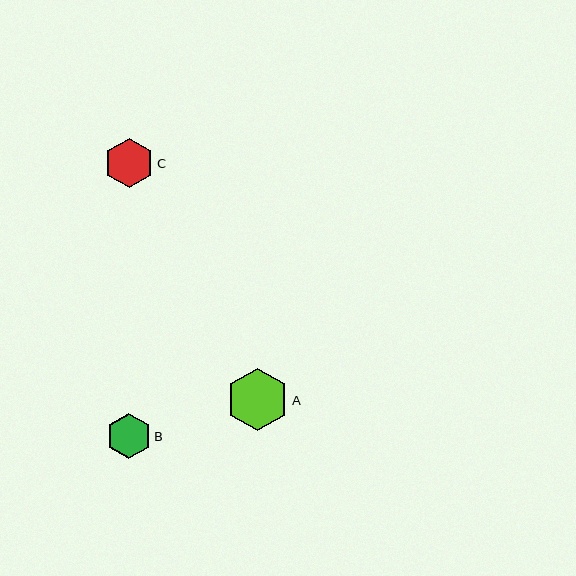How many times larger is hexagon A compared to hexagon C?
Hexagon A is approximately 1.3 times the size of hexagon C.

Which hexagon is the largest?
Hexagon A is the largest with a size of approximately 63 pixels.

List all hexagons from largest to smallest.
From largest to smallest: A, C, B.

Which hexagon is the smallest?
Hexagon B is the smallest with a size of approximately 45 pixels.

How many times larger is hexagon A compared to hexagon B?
Hexagon A is approximately 1.4 times the size of hexagon B.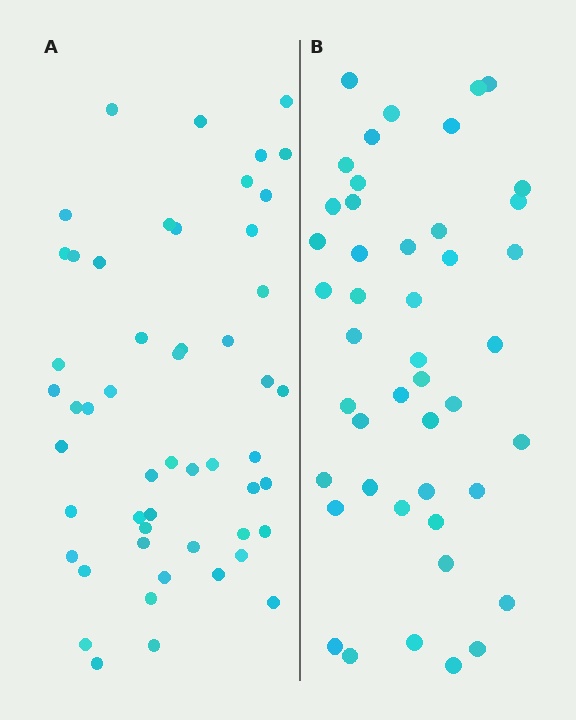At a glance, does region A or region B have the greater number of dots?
Region A (the left region) has more dots.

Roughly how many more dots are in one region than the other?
Region A has roughly 8 or so more dots than region B.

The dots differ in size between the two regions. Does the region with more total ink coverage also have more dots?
No. Region B has more total ink coverage because its dots are larger, but region A actually contains more individual dots. Total area can be misleading — the number of items is what matters here.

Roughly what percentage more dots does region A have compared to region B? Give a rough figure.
About 15% more.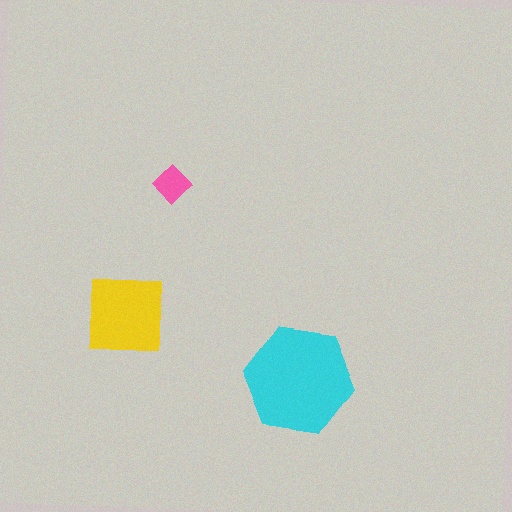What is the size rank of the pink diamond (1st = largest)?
3rd.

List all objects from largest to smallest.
The cyan hexagon, the yellow square, the pink diamond.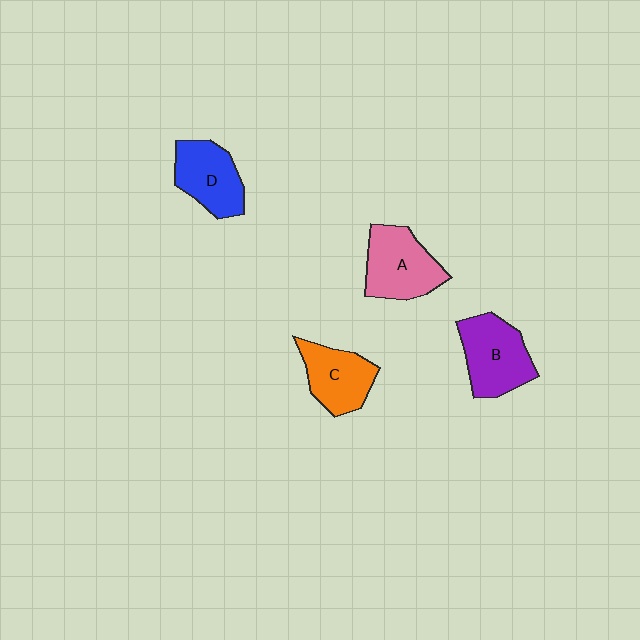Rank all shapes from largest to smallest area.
From largest to smallest: B (purple), A (pink), D (blue), C (orange).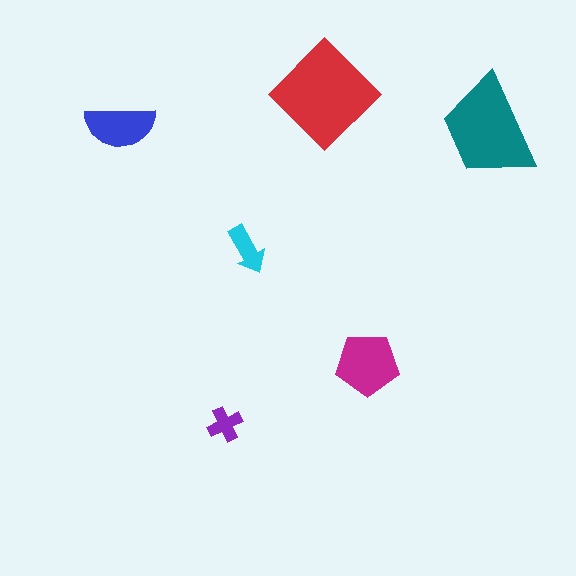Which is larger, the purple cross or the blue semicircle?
The blue semicircle.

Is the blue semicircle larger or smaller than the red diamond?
Smaller.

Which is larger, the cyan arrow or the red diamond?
The red diamond.